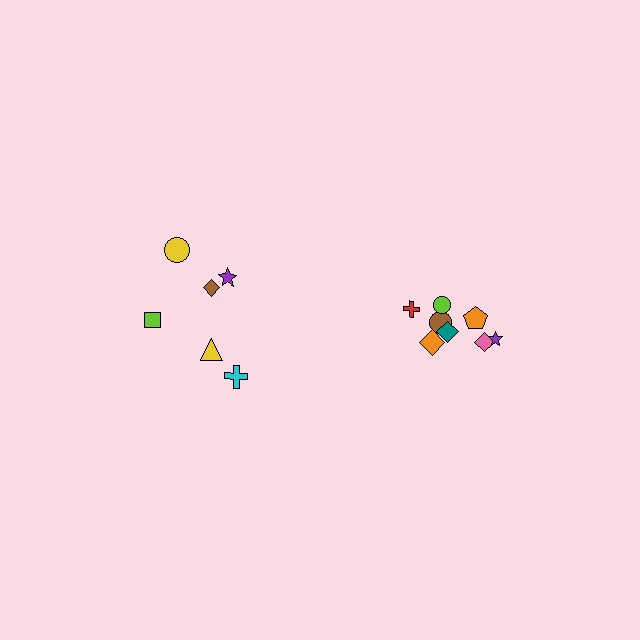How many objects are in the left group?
There are 6 objects.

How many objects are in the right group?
There are 8 objects.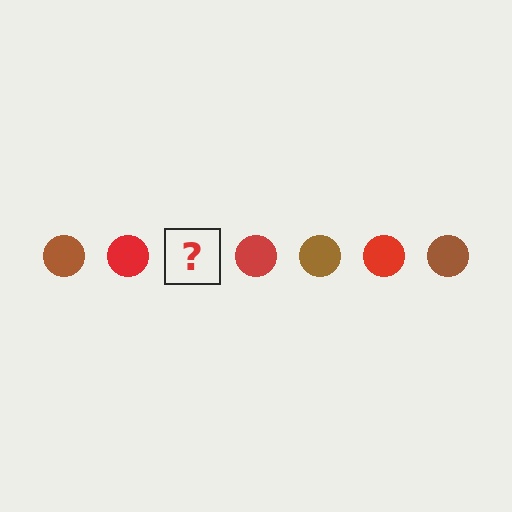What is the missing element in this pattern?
The missing element is a brown circle.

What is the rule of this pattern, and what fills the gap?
The rule is that the pattern cycles through brown, red circles. The gap should be filled with a brown circle.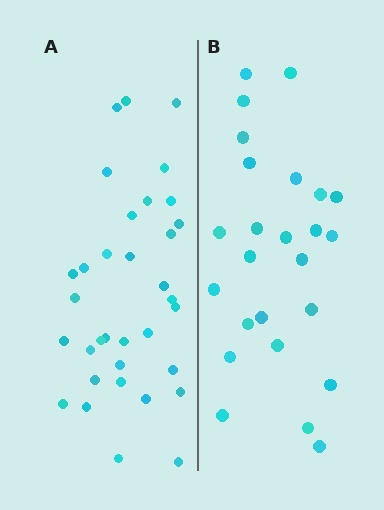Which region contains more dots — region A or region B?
Region A (the left region) has more dots.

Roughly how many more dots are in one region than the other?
Region A has roughly 8 or so more dots than region B.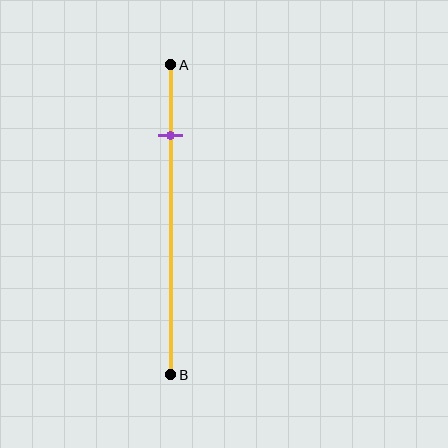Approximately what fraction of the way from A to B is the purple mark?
The purple mark is approximately 25% of the way from A to B.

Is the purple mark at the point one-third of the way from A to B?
No, the mark is at about 25% from A, not at the 33% one-third point.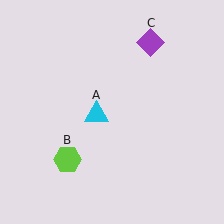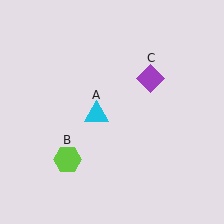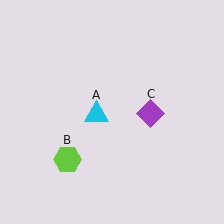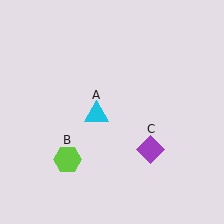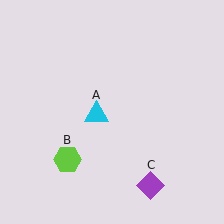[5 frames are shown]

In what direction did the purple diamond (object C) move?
The purple diamond (object C) moved down.